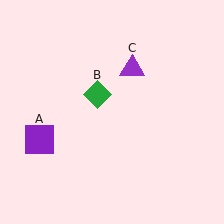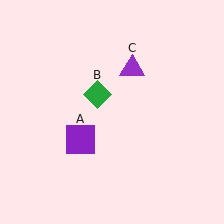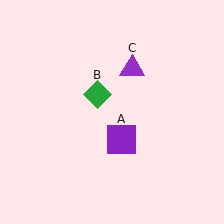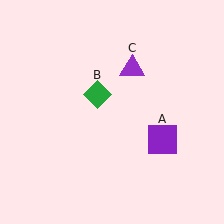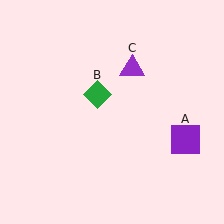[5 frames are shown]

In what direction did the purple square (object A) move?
The purple square (object A) moved right.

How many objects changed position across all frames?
1 object changed position: purple square (object A).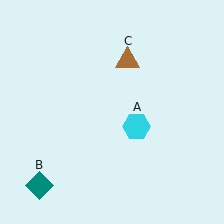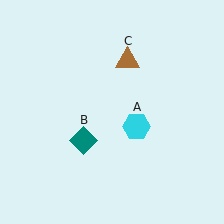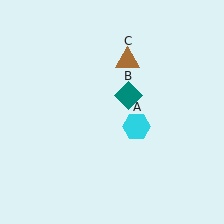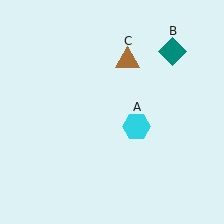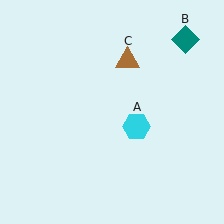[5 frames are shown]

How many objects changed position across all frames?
1 object changed position: teal diamond (object B).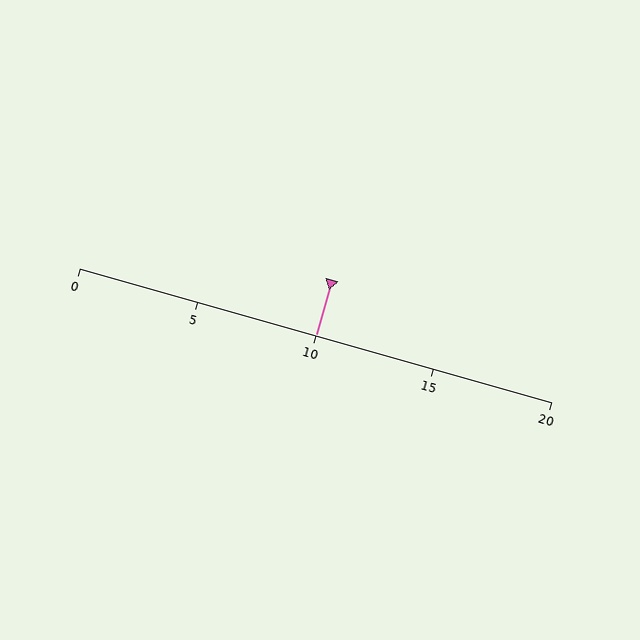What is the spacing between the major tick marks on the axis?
The major ticks are spaced 5 apart.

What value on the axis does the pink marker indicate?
The marker indicates approximately 10.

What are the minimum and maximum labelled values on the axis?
The axis runs from 0 to 20.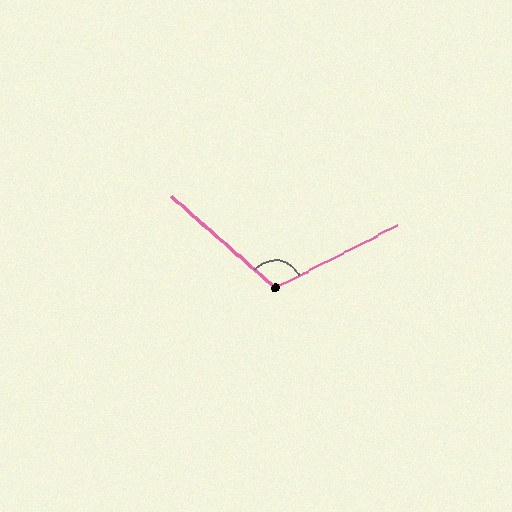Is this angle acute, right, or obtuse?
It is obtuse.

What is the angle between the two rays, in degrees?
Approximately 112 degrees.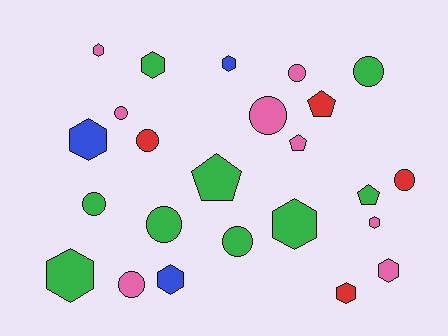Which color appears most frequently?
Green, with 9 objects.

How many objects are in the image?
There are 24 objects.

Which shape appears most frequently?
Circle, with 10 objects.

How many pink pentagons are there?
There is 1 pink pentagon.